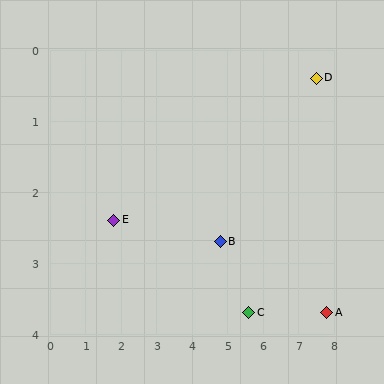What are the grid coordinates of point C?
Point C is at approximately (5.6, 3.7).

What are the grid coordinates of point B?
Point B is at approximately (4.8, 2.7).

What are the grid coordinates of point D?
Point D is at approximately (7.5, 0.4).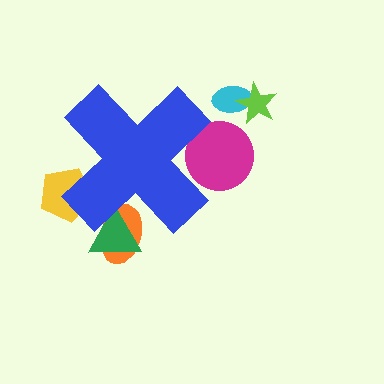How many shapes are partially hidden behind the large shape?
4 shapes are partially hidden.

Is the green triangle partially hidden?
Yes, the green triangle is partially hidden behind the blue cross.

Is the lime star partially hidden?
No, the lime star is fully visible.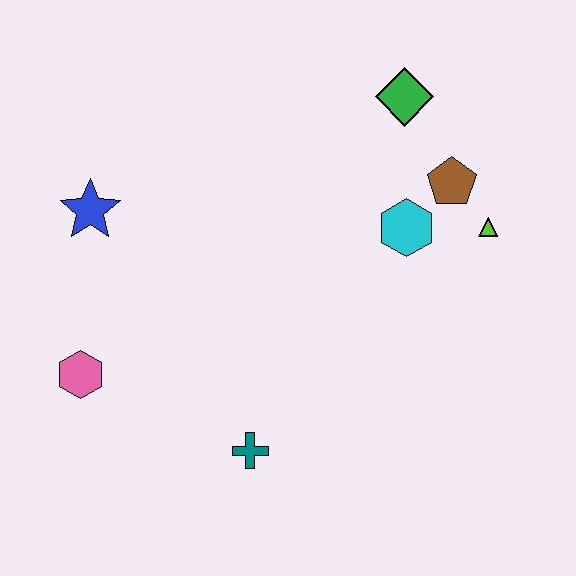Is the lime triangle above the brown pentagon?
No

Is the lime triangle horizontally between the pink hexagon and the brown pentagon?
No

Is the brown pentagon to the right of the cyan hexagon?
Yes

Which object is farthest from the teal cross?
The green diamond is farthest from the teal cross.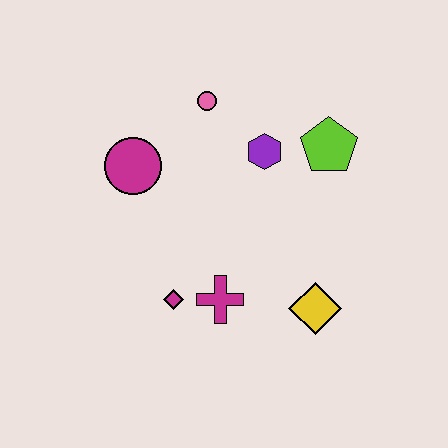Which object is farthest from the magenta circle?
The yellow diamond is farthest from the magenta circle.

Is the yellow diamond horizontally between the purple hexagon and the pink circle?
No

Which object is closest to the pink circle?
The purple hexagon is closest to the pink circle.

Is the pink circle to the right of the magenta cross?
No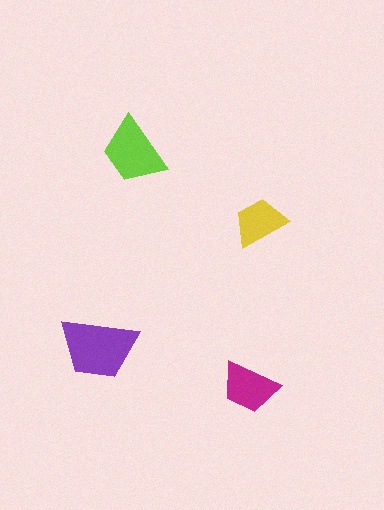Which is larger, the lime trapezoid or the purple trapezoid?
The purple one.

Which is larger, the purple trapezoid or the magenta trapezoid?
The purple one.